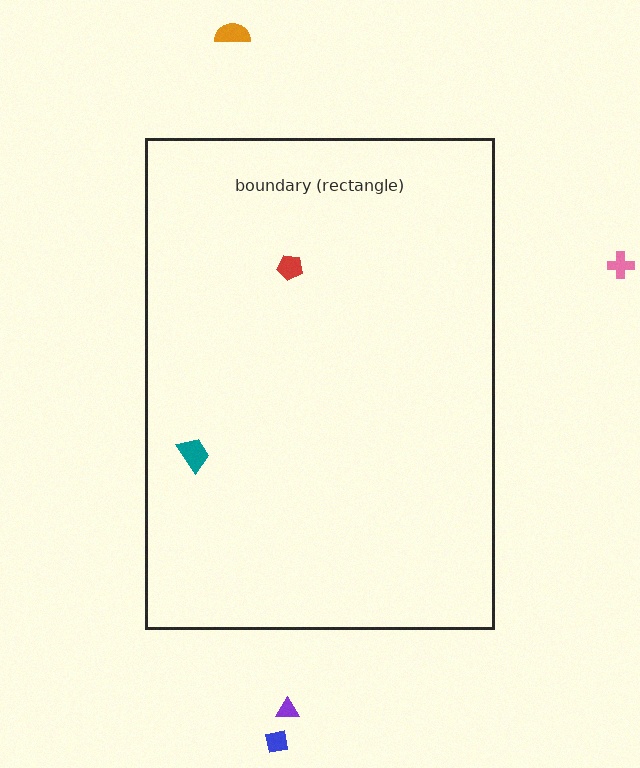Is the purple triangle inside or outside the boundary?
Outside.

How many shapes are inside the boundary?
2 inside, 4 outside.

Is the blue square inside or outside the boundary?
Outside.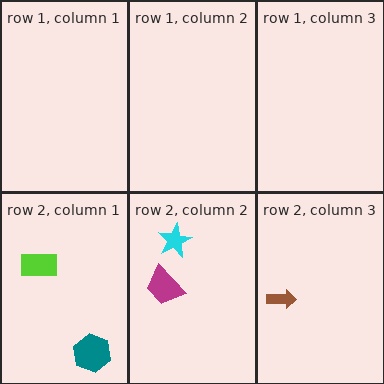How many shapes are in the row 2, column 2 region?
2.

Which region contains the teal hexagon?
The row 2, column 1 region.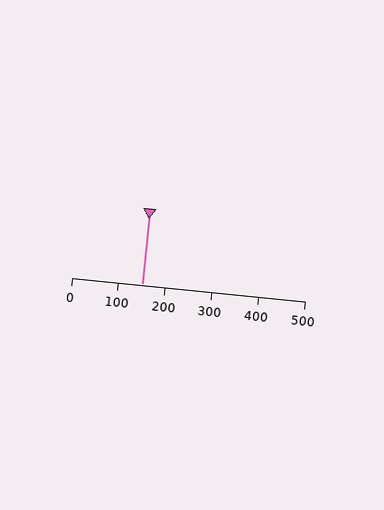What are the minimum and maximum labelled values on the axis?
The axis runs from 0 to 500.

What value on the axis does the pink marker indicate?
The marker indicates approximately 150.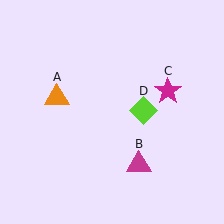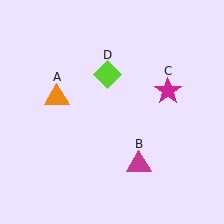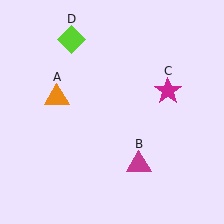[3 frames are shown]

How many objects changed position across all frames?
1 object changed position: lime diamond (object D).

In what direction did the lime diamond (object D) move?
The lime diamond (object D) moved up and to the left.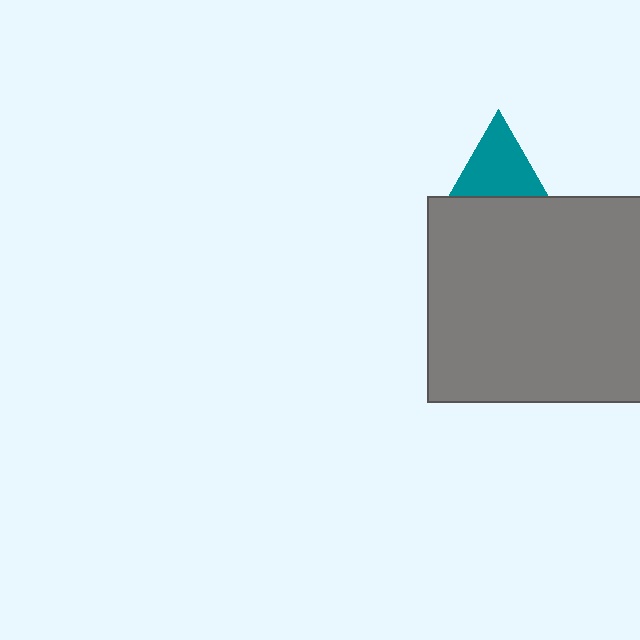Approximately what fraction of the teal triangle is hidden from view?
Roughly 36% of the teal triangle is hidden behind the gray rectangle.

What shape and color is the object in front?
The object in front is a gray rectangle.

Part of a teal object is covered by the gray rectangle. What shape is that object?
It is a triangle.